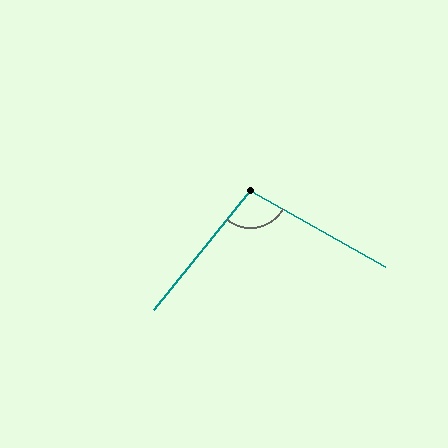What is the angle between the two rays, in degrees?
Approximately 99 degrees.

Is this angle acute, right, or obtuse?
It is obtuse.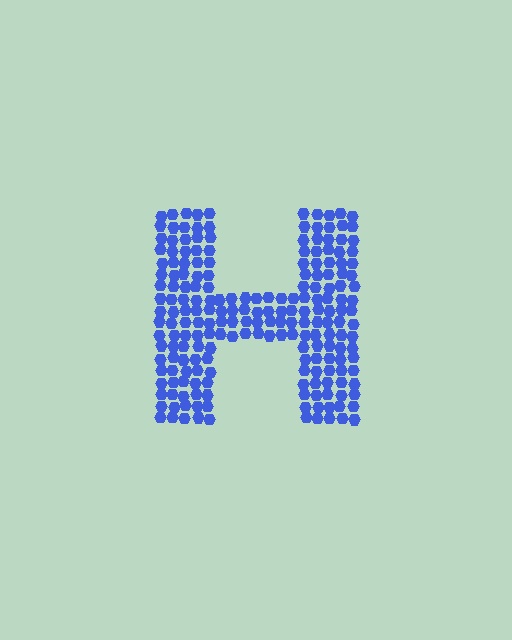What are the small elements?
The small elements are hexagons.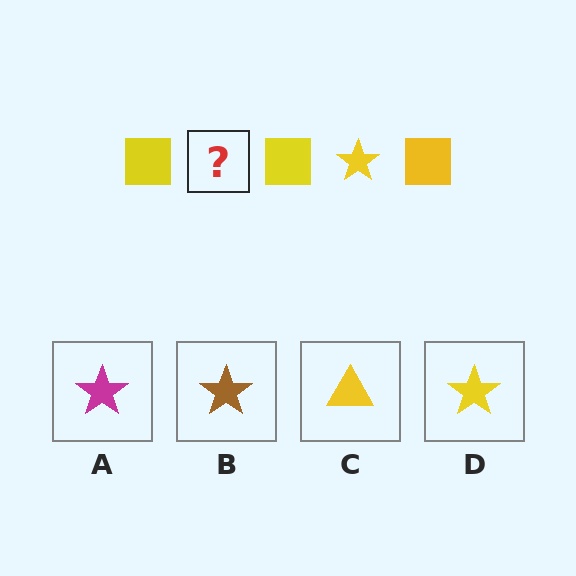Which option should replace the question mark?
Option D.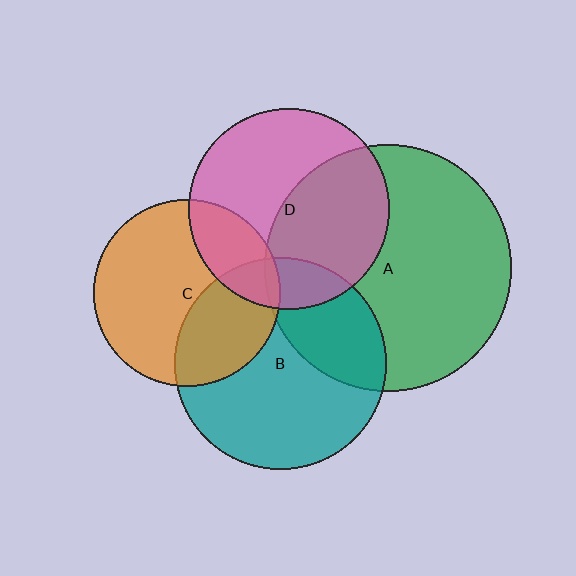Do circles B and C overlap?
Yes.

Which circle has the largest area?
Circle A (green).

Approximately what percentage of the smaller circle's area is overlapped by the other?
Approximately 35%.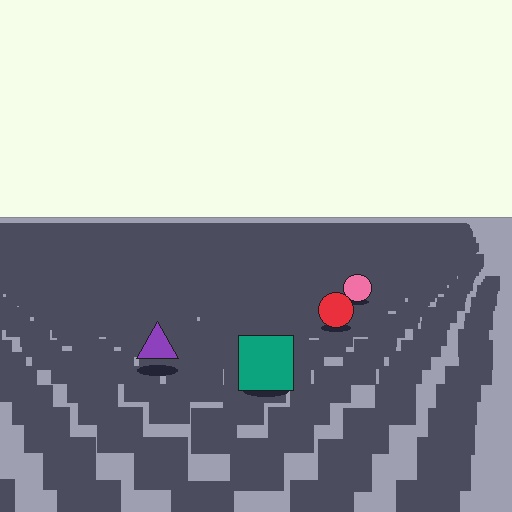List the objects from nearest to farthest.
From nearest to farthest: the teal square, the purple triangle, the red circle, the pink circle.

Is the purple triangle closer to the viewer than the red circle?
Yes. The purple triangle is closer — you can tell from the texture gradient: the ground texture is coarser near it.